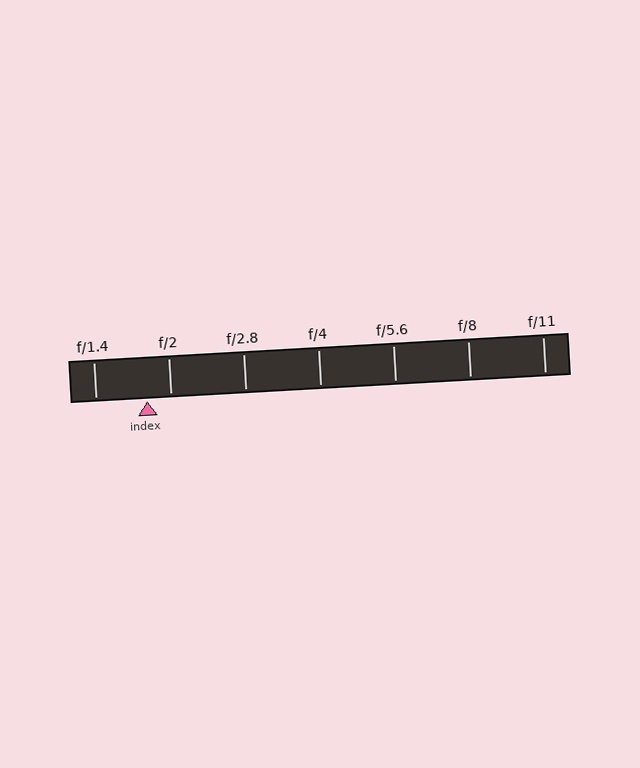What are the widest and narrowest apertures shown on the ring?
The widest aperture shown is f/1.4 and the narrowest is f/11.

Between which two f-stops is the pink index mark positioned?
The index mark is between f/1.4 and f/2.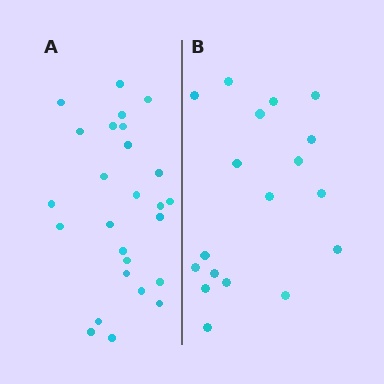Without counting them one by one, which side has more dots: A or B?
Region A (the left region) has more dots.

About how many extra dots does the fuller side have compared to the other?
Region A has roughly 8 or so more dots than region B.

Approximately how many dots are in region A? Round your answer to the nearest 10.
About 30 dots. (The exact count is 26, which rounds to 30.)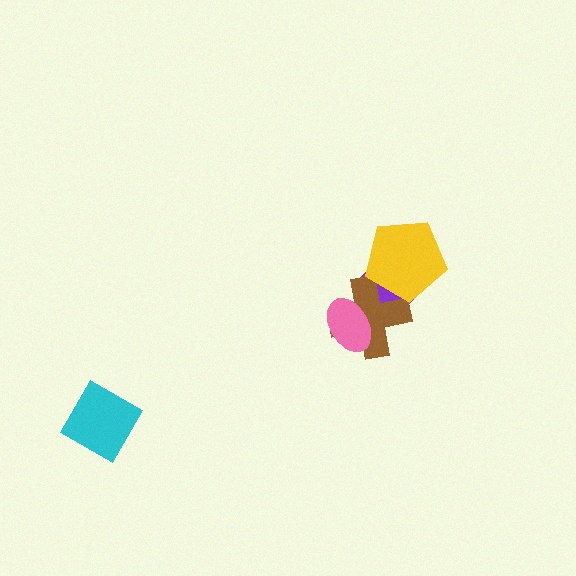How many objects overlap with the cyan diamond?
0 objects overlap with the cyan diamond.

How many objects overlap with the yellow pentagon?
2 objects overlap with the yellow pentagon.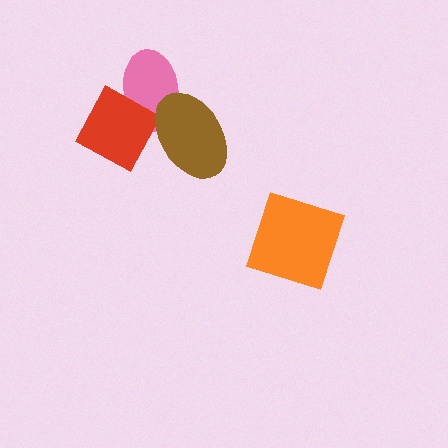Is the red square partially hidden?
No, no other shape covers it.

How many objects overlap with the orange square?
0 objects overlap with the orange square.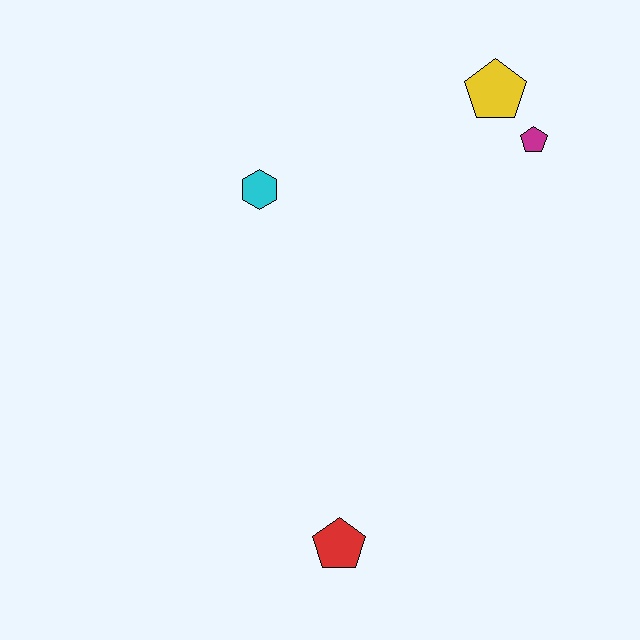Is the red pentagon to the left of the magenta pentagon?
Yes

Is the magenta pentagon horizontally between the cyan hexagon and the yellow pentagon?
No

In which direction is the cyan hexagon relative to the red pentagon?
The cyan hexagon is above the red pentagon.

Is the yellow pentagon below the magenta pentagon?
No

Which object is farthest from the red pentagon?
The yellow pentagon is farthest from the red pentagon.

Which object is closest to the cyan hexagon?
The yellow pentagon is closest to the cyan hexagon.